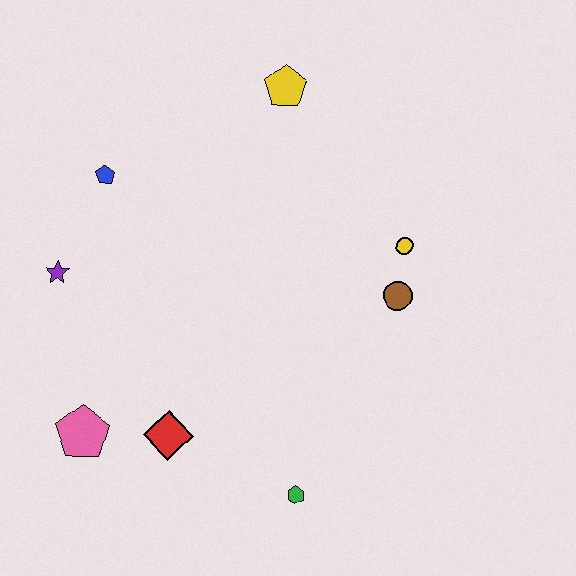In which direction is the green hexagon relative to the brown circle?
The green hexagon is below the brown circle.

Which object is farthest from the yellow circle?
The pink pentagon is farthest from the yellow circle.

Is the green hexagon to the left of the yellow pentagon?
No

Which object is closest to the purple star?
The blue pentagon is closest to the purple star.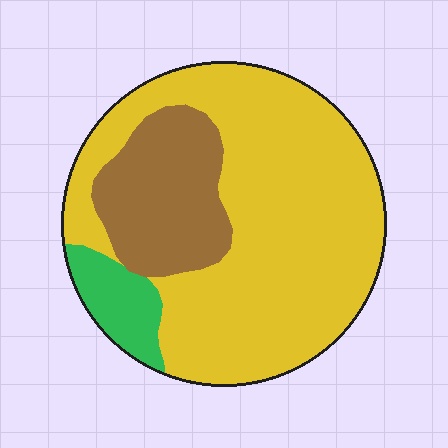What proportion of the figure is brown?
Brown takes up about one fifth (1/5) of the figure.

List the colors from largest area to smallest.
From largest to smallest: yellow, brown, green.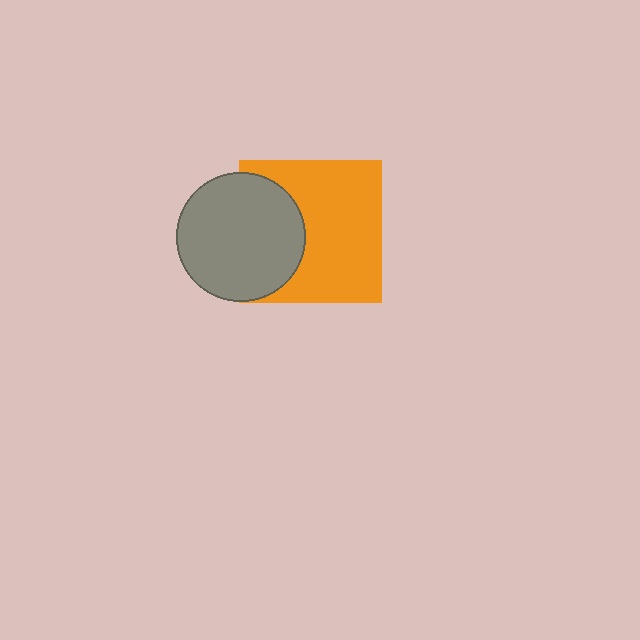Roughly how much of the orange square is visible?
Most of it is visible (roughly 67%).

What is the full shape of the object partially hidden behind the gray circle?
The partially hidden object is an orange square.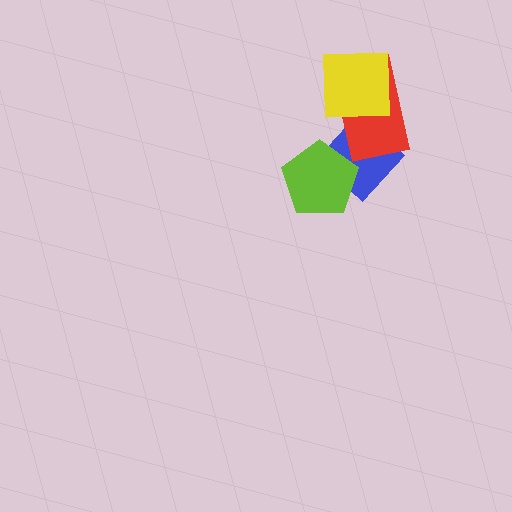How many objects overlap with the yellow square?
2 objects overlap with the yellow square.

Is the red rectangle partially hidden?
Yes, it is partially covered by another shape.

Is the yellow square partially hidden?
No, no other shape covers it.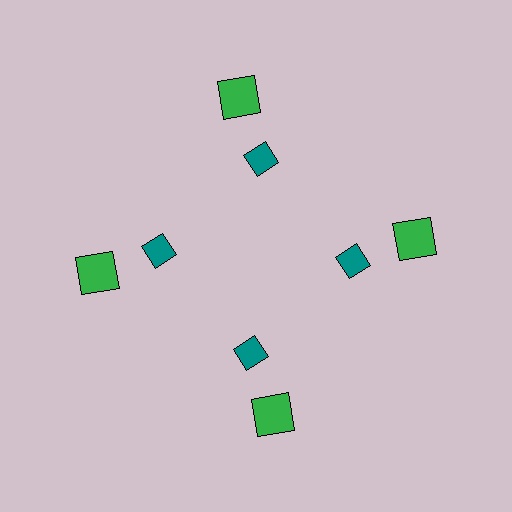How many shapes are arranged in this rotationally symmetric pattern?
There are 8 shapes, arranged in 4 groups of 2.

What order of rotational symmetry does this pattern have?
This pattern has 4-fold rotational symmetry.